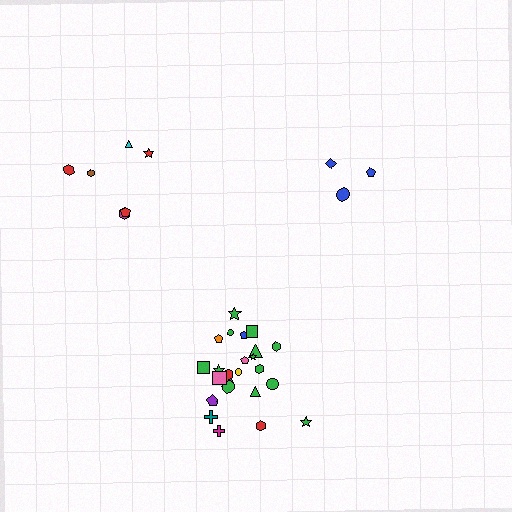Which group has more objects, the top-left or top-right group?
The top-left group.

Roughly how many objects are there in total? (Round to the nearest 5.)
Roughly 35 objects in total.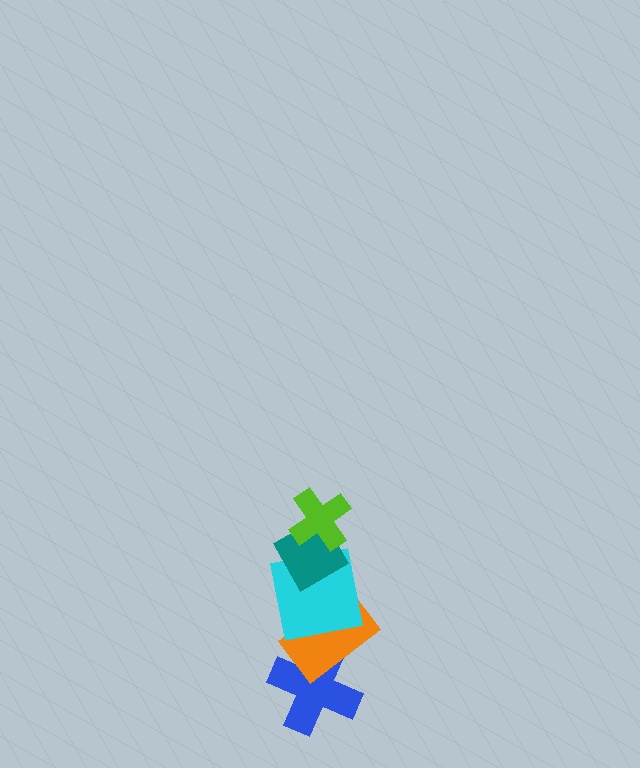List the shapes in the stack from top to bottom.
From top to bottom: the lime cross, the teal diamond, the cyan square, the orange rectangle, the blue cross.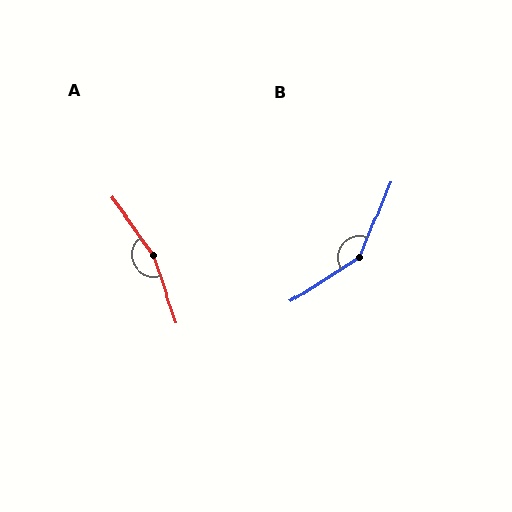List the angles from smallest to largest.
B (145°), A (163°).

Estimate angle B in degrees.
Approximately 145 degrees.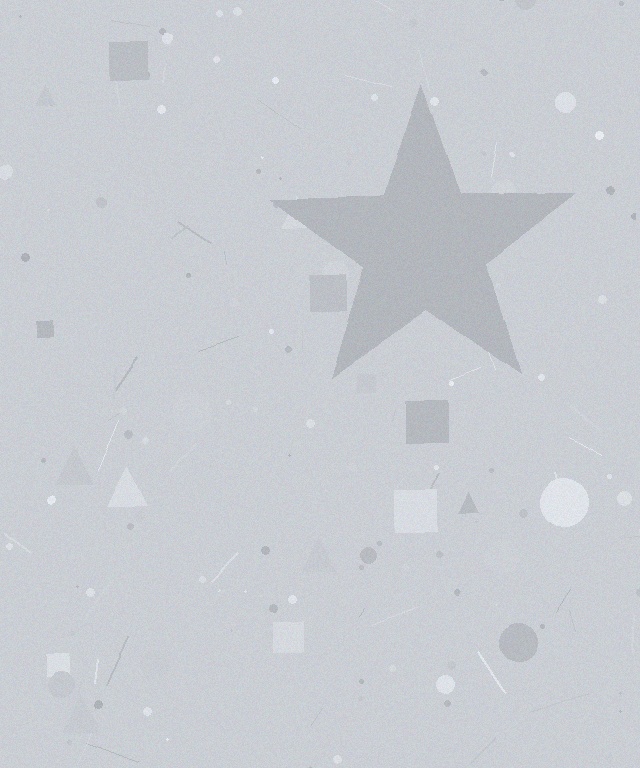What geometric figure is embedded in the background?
A star is embedded in the background.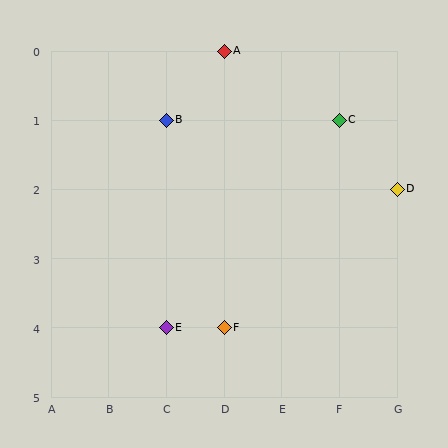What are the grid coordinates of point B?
Point B is at grid coordinates (C, 1).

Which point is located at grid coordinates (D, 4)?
Point F is at (D, 4).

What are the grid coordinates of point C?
Point C is at grid coordinates (F, 1).